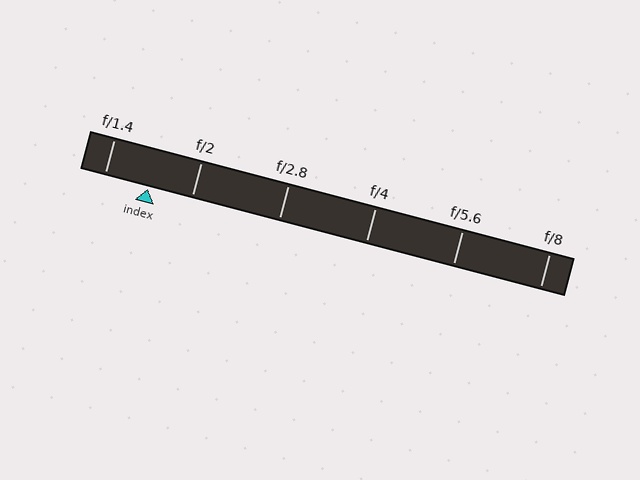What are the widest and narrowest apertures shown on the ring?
The widest aperture shown is f/1.4 and the narrowest is f/8.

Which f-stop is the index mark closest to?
The index mark is closest to f/2.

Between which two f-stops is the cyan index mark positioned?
The index mark is between f/1.4 and f/2.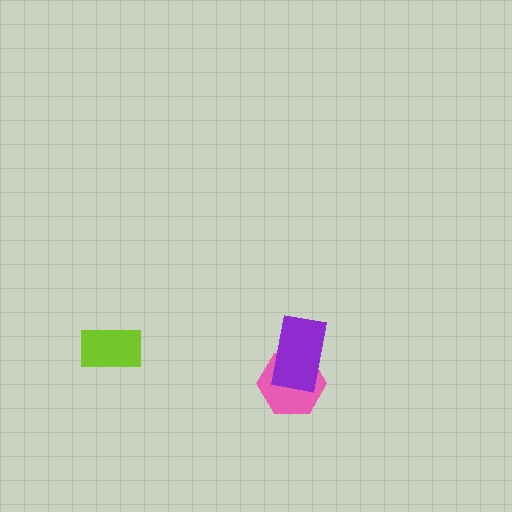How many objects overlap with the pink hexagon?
1 object overlaps with the pink hexagon.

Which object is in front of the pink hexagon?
The purple rectangle is in front of the pink hexagon.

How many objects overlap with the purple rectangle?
1 object overlaps with the purple rectangle.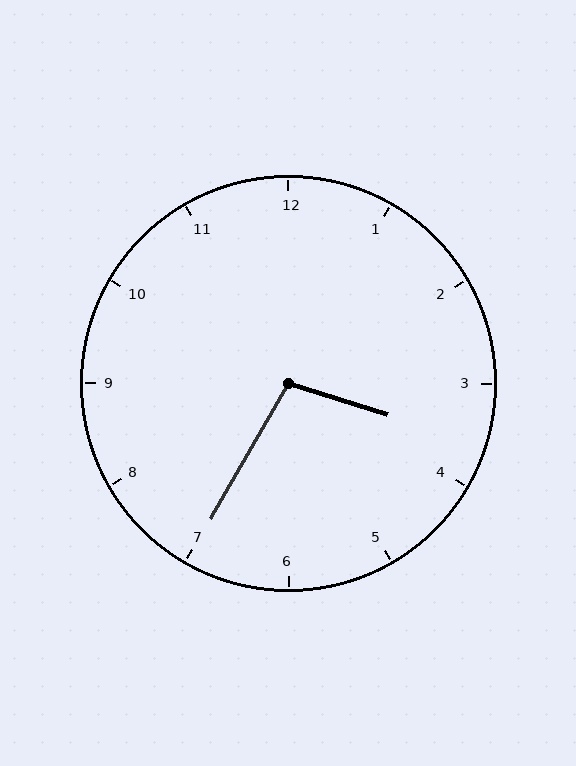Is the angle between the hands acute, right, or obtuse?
It is obtuse.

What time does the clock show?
3:35.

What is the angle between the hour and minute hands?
Approximately 102 degrees.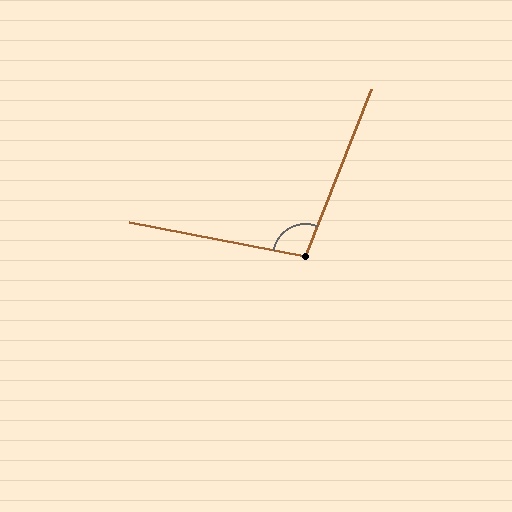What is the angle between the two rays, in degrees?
Approximately 101 degrees.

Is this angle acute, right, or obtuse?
It is obtuse.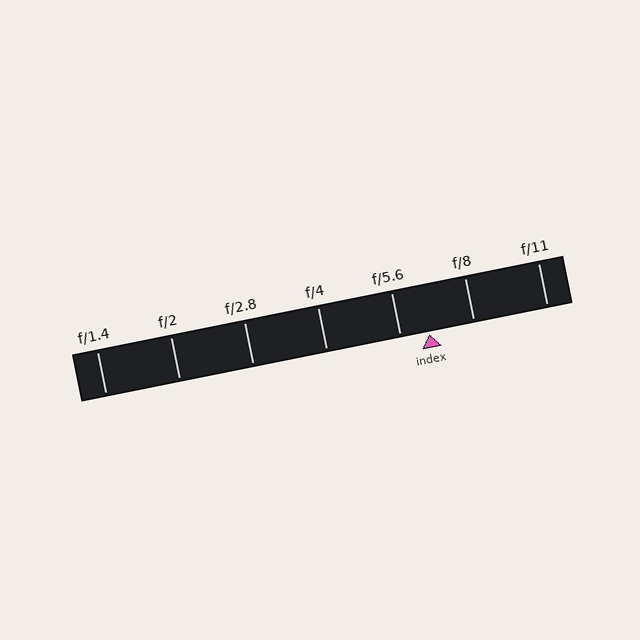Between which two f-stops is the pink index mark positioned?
The index mark is between f/5.6 and f/8.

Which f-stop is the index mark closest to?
The index mark is closest to f/5.6.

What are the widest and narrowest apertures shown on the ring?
The widest aperture shown is f/1.4 and the narrowest is f/11.